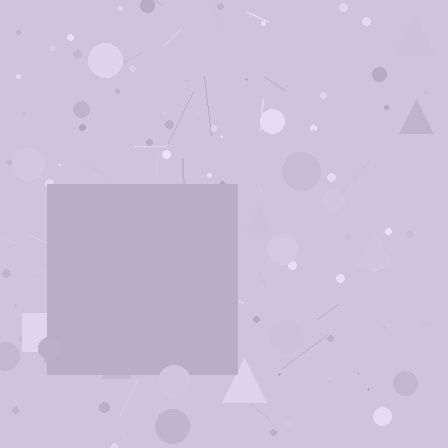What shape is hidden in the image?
A square is hidden in the image.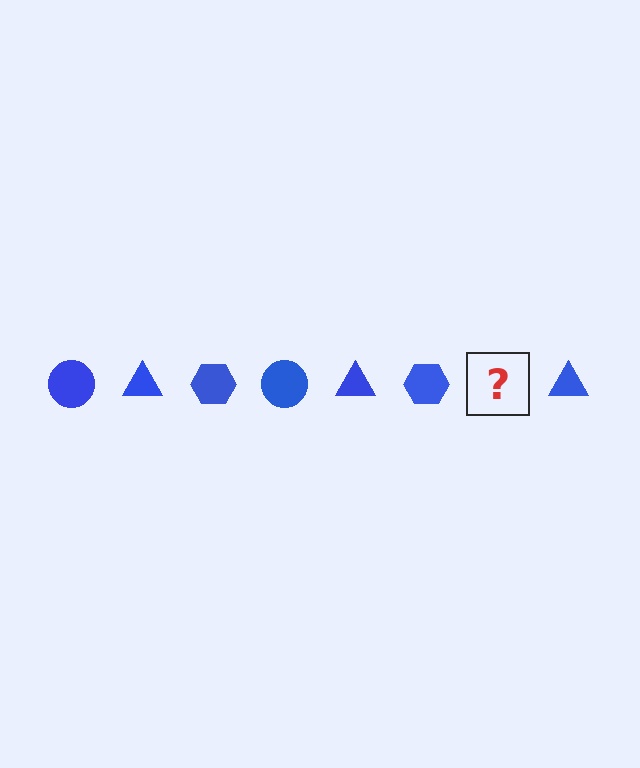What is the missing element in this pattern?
The missing element is a blue circle.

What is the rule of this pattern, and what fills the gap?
The rule is that the pattern cycles through circle, triangle, hexagon shapes in blue. The gap should be filled with a blue circle.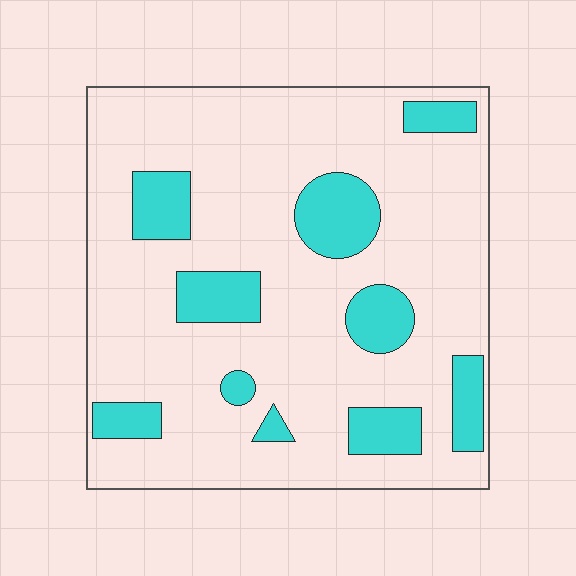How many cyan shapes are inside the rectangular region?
10.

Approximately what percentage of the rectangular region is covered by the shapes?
Approximately 20%.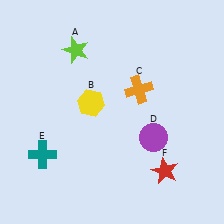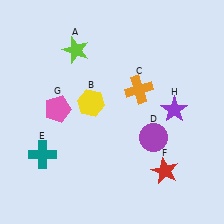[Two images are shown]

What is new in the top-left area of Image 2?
A pink pentagon (G) was added in the top-left area of Image 2.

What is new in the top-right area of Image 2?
A purple star (H) was added in the top-right area of Image 2.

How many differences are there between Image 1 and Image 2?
There are 2 differences between the two images.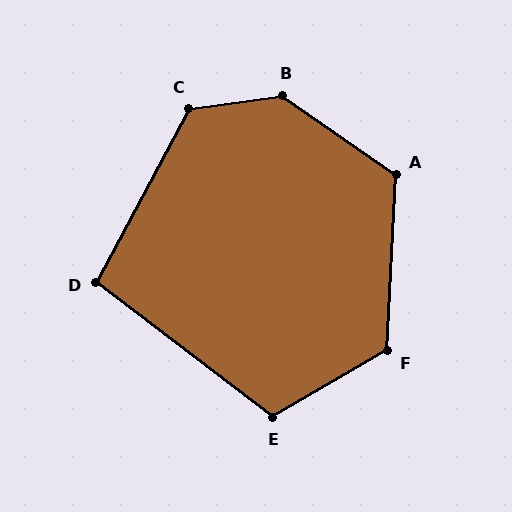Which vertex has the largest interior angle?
B, at approximately 138 degrees.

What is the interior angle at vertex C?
Approximately 126 degrees (obtuse).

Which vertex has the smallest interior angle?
D, at approximately 99 degrees.